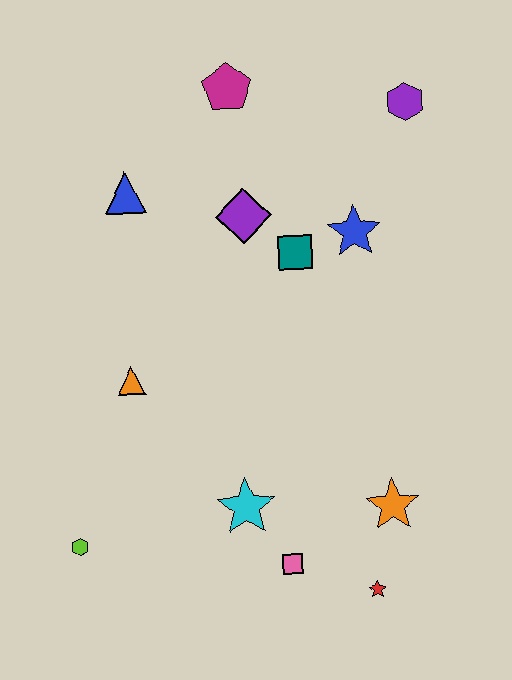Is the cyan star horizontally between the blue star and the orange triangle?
Yes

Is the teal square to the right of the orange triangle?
Yes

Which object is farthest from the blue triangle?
The red star is farthest from the blue triangle.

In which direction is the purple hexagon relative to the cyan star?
The purple hexagon is above the cyan star.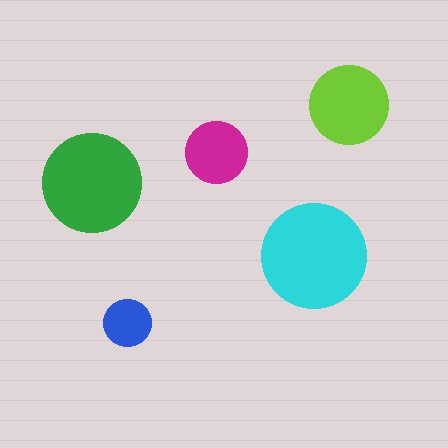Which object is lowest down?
The blue circle is bottommost.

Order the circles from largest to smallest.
the cyan one, the green one, the lime one, the magenta one, the blue one.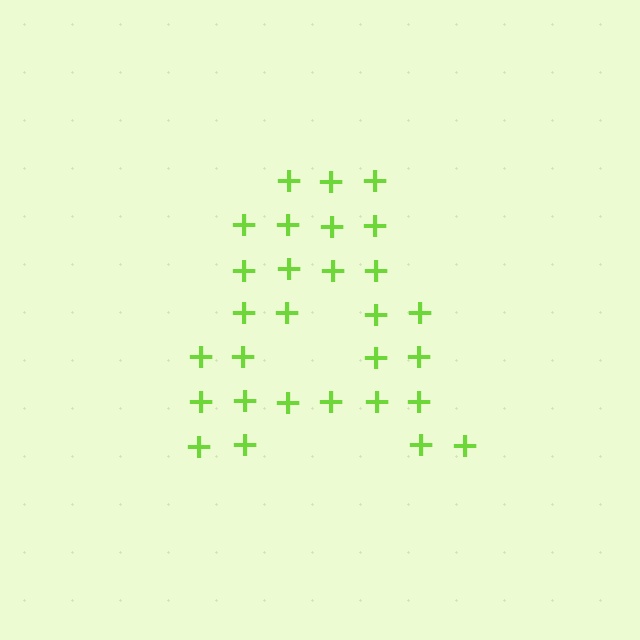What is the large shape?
The large shape is the letter A.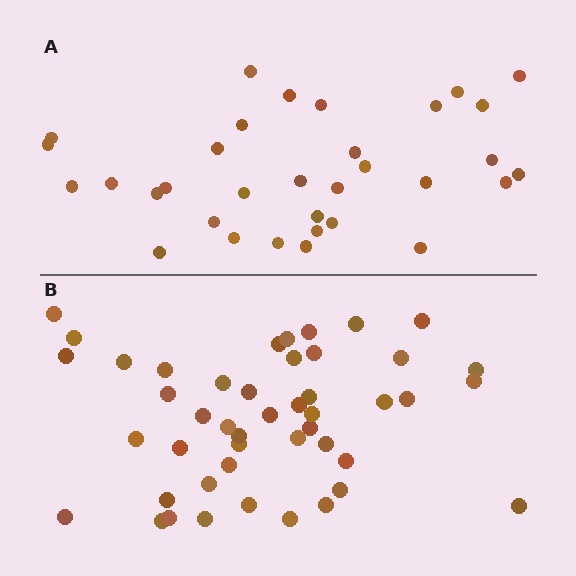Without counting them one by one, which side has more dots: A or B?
Region B (the bottom region) has more dots.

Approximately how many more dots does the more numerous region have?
Region B has approximately 15 more dots than region A.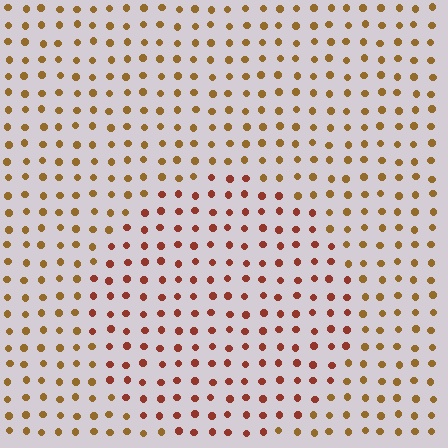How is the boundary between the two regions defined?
The boundary is defined purely by a slight shift in hue (about 31 degrees). Spacing, size, and orientation are identical on both sides.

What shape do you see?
I see a circle.